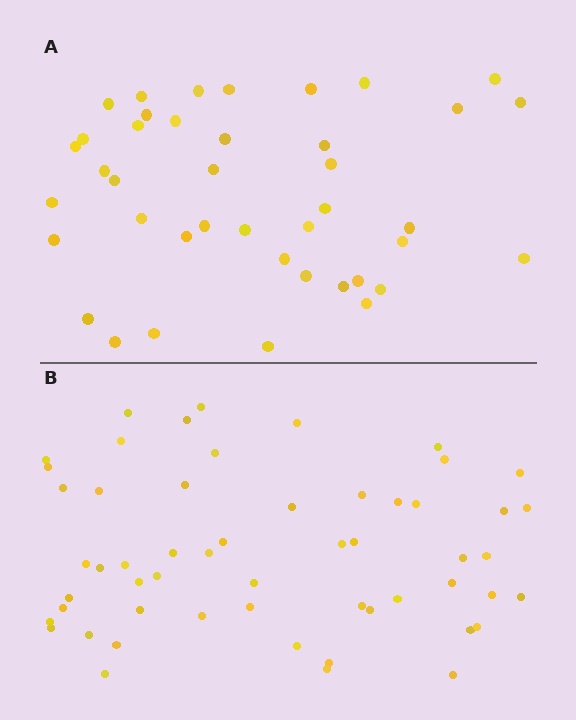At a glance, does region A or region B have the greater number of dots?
Region B (the bottom region) has more dots.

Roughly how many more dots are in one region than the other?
Region B has approximately 15 more dots than region A.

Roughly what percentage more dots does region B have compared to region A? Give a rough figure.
About 35% more.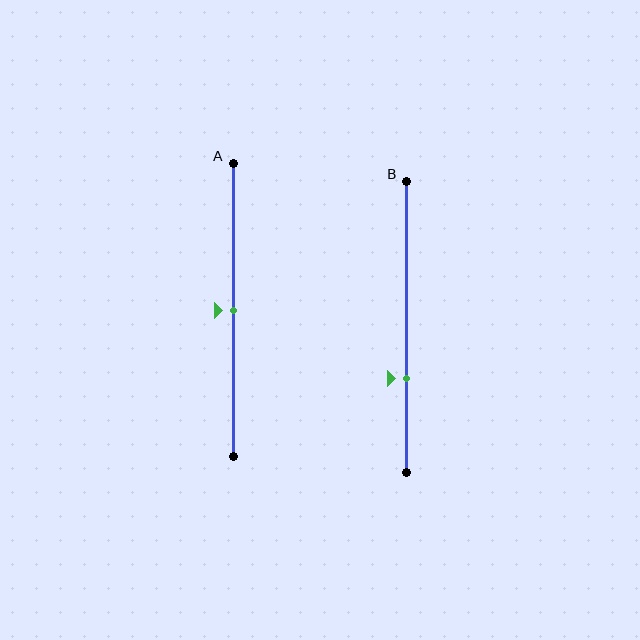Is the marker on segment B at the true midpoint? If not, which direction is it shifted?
No, the marker on segment B is shifted downward by about 18% of the segment length.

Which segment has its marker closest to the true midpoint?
Segment A has its marker closest to the true midpoint.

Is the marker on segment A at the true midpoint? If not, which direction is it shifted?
Yes, the marker on segment A is at the true midpoint.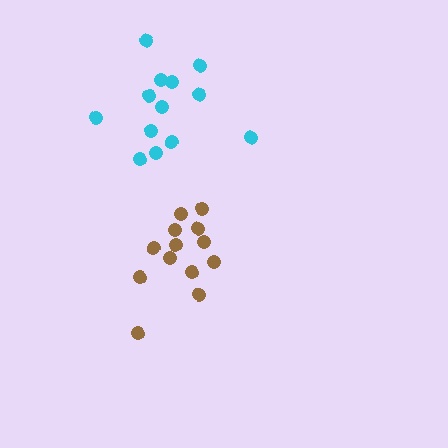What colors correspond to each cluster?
The clusters are colored: cyan, brown.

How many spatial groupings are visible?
There are 2 spatial groupings.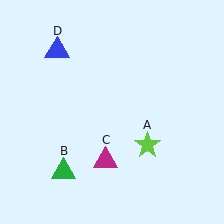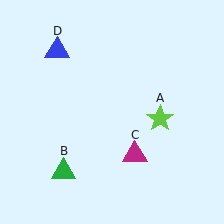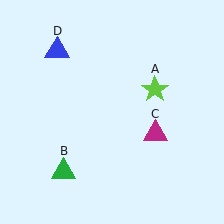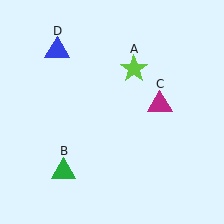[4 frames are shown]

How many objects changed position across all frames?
2 objects changed position: lime star (object A), magenta triangle (object C).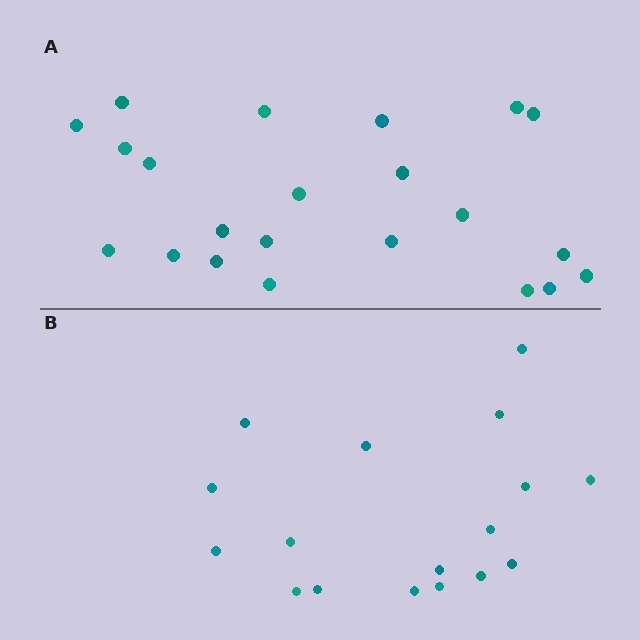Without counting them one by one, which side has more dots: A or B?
Region A (the top region) has more dots.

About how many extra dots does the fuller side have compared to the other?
Region A has about 5 more dots than region B.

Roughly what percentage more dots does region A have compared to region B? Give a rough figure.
About 30% more.